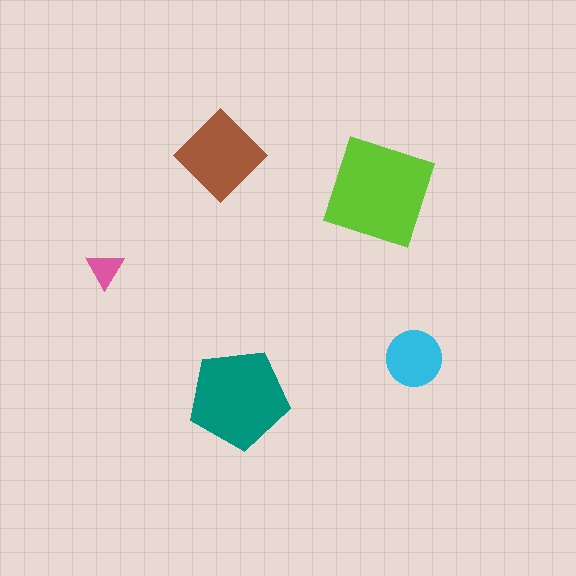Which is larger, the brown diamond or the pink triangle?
The brown diamond.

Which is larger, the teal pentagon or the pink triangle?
The teal pentagon.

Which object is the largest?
The lime square.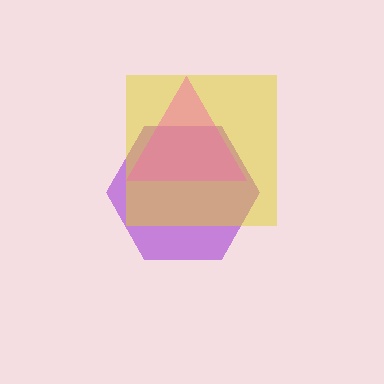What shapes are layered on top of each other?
The layered shapes are: a purple hexagon, a yellow square, a pink triangle.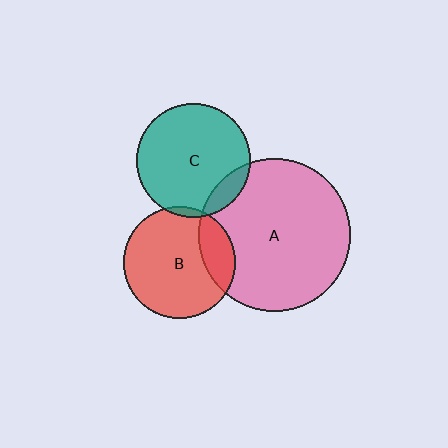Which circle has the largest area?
Circle A (pink).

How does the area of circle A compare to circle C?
Approximately 1.8 times.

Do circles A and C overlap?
Yes.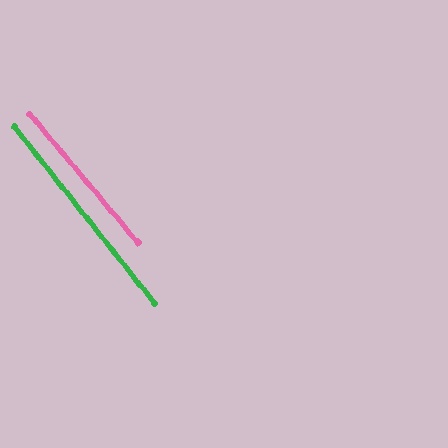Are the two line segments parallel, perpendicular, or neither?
Parallel — their directions differ by only 1.5°.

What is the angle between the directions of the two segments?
Approximately 2 degrees.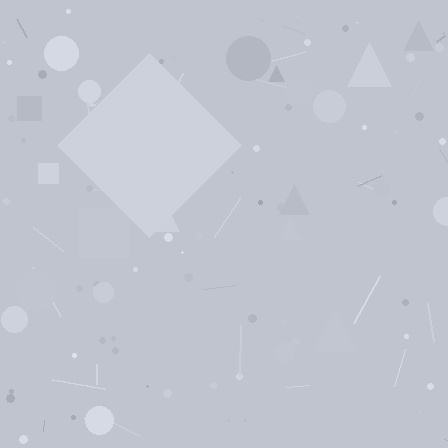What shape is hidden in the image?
A diamond is hidden in the image.